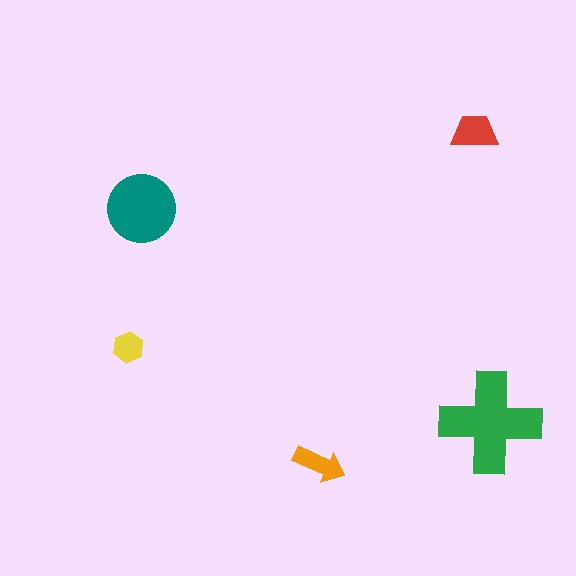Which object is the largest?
The green cross.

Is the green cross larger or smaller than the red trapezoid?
Larger.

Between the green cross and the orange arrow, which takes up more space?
The green cross.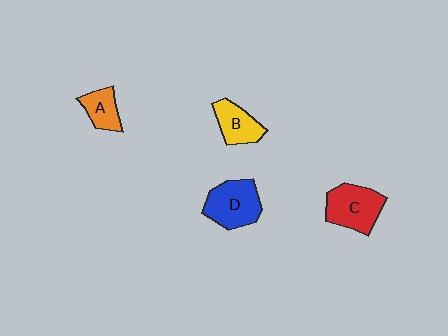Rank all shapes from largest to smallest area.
From largest to smallest: D (blue), C (red), B (yellow), A (orange).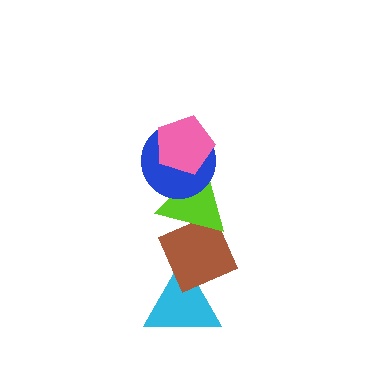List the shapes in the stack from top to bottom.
From top to bottom: the pink pentagon, the blue circle, the lime triangle, the brown diamond, the cyan triangle.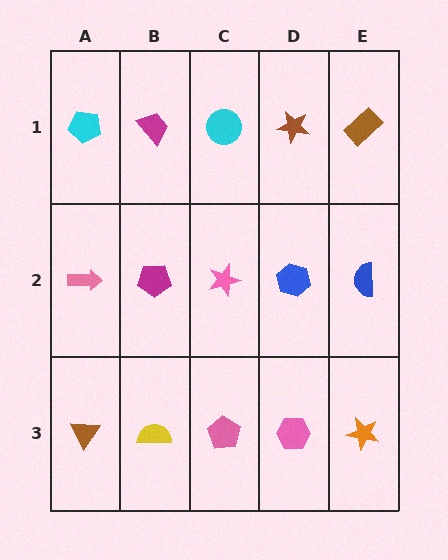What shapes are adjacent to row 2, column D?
A brown star (row 1, column D), a pink hexagon (row 3, column D), a pink star (row 2, column C), a blue semicircle (row 2, column E).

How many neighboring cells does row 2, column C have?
4.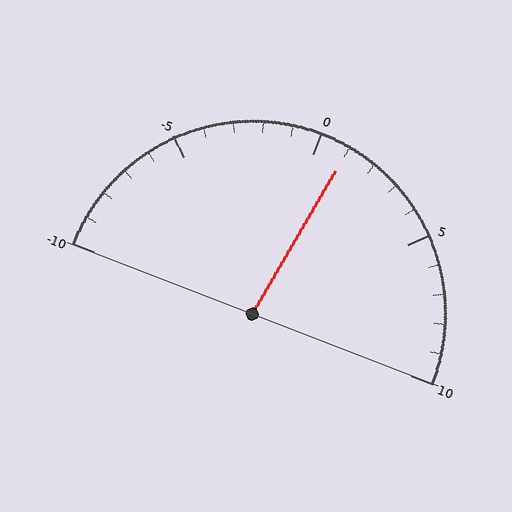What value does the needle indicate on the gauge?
The needle indicates approximately 1.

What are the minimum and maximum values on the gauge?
The gauge ranges from -10 to 10.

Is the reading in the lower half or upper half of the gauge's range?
The reading is in the upper half of the range (-10 to 10).